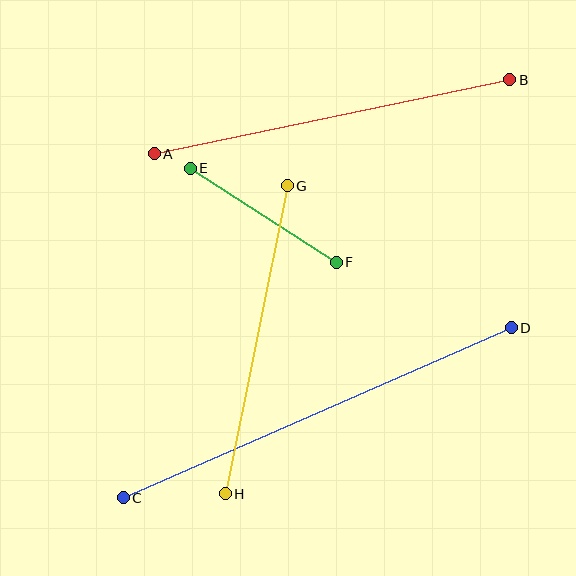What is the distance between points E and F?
The distance is approximately 174 pixels.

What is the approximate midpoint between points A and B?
The midpoint is at approximately (332, 117) pixels.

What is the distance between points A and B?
The distance is approximately 363 pixels.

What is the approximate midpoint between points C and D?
The midpoint is at approximately (317, 413) pixels.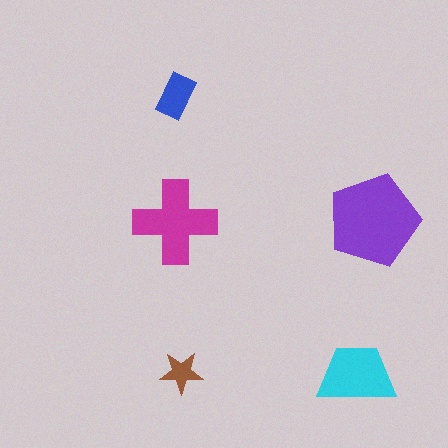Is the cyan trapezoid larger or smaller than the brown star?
Larger.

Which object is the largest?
The purple pentagon.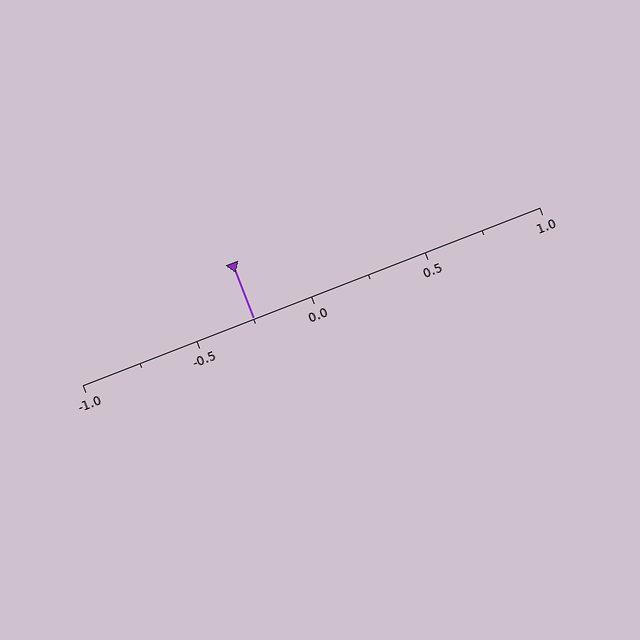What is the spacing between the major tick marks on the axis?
The major ticks are spaced 0.5 apart.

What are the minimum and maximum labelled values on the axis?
The axis runs from -1.0 to 1.0.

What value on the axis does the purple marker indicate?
The marker indicates approximately -0.25.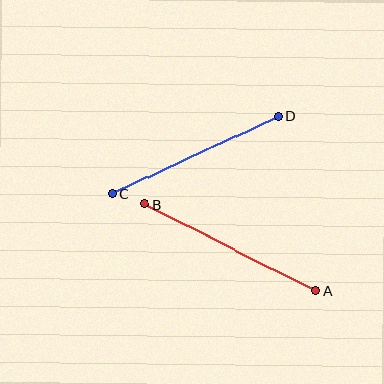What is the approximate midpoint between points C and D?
The midpoint is at approximately (195, 155) pixels.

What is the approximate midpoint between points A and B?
The midpoint is at approximately (230, 247) pixels.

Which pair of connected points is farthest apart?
Points A and B are farthest apart.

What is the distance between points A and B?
The distance is approximately 192 pixels.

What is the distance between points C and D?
The distance is approximately 183 pixels.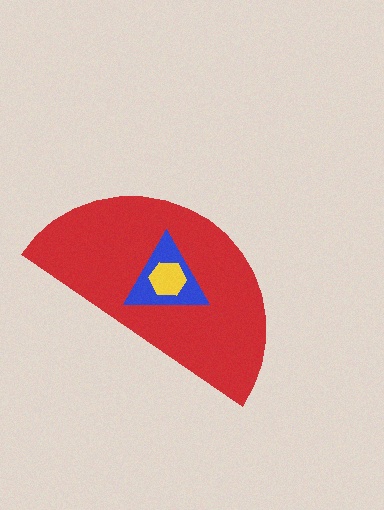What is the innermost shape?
The yellow hexagon.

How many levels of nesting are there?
3.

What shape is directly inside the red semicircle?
The blue triangle.